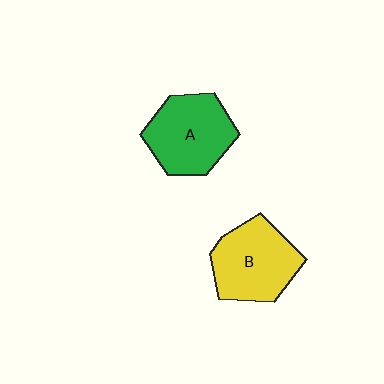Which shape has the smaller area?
Shape B (yellow).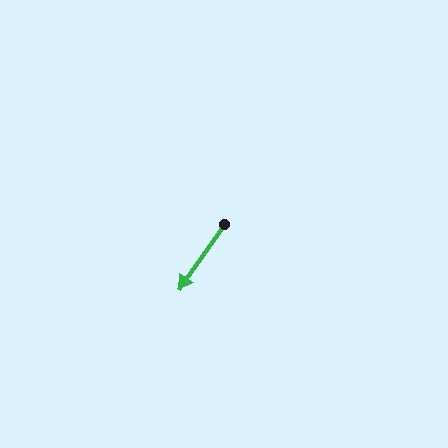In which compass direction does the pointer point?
Southwest.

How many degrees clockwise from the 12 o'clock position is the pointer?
Approximately 215 degrees.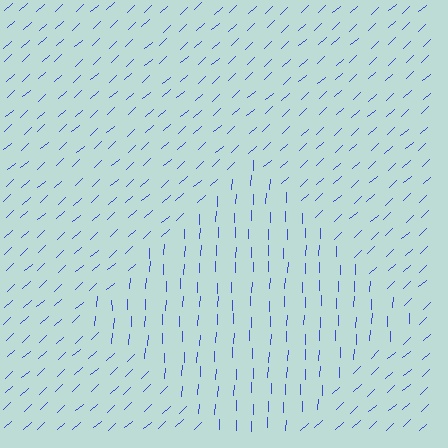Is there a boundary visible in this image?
Yes, there is a texture boundary formed by a change in line orientation.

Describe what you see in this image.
The image is filled with small blue line segments. A diamond region in the image has lines oriented differently from the surrounding lines, creating a visible texture boundary.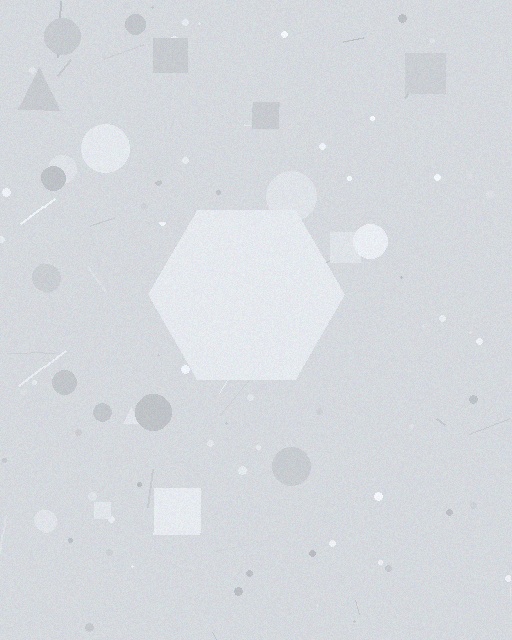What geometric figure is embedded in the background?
A hexagon is embedded in the background.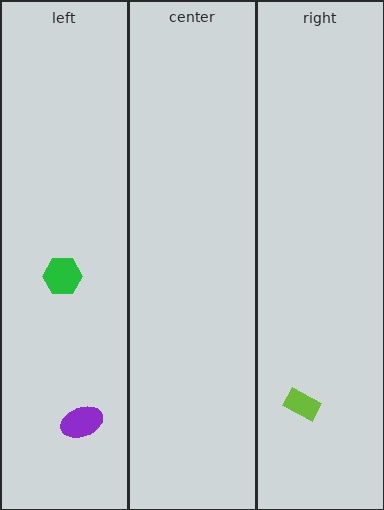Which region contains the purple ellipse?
The left region.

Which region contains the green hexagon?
The left region.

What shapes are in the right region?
The lime rectangle.